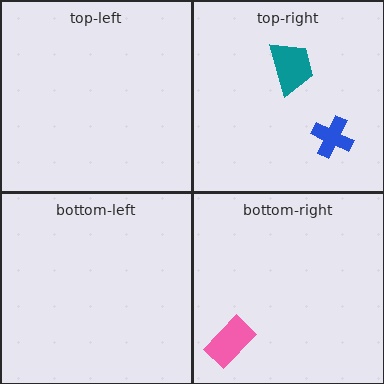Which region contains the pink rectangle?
The bottom-right region.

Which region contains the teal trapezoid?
The top-right region.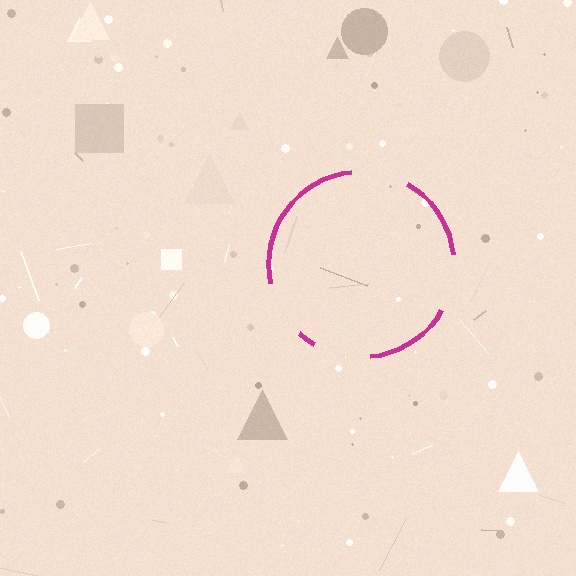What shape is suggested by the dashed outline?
The dashed outline suggests a circle.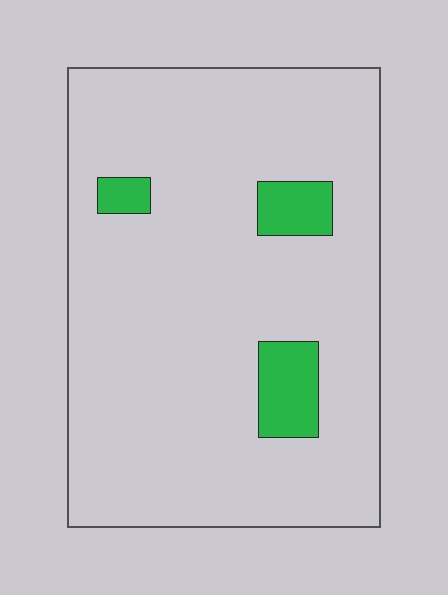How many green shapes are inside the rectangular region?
3.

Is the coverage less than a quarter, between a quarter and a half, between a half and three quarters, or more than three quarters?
Less than a quarter.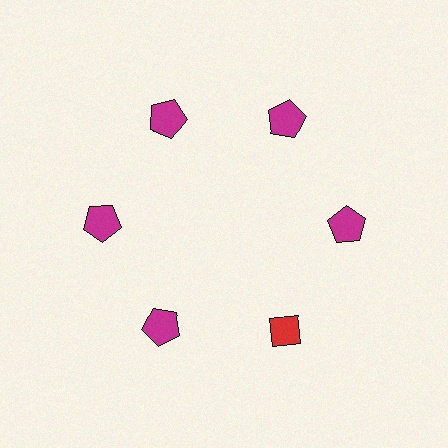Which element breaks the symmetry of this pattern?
The red diamond at roughly the 5 o'clock position breaks the symmetry. All other shapes are magenta pentagons.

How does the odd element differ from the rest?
It differs in both color (red instead of magenta) and shape (diamond instead of pentagon).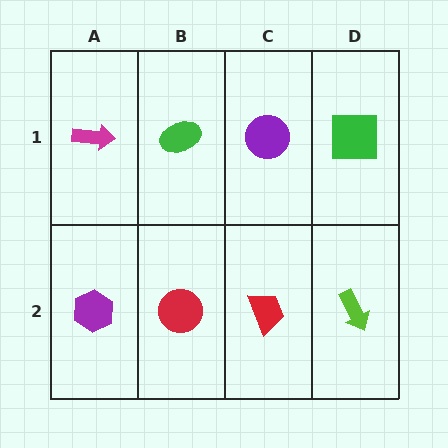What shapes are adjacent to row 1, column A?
A purple hexagon (row 2, column A), a green ellipse (row 1, column B).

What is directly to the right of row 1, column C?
A green square.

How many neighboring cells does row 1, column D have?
2.